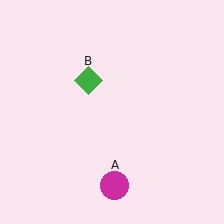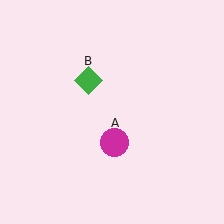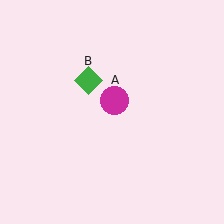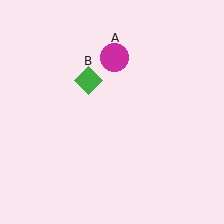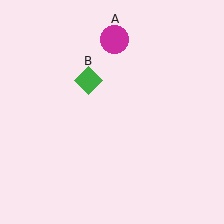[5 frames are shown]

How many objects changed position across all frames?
1 object changed position: magenta circle (object A).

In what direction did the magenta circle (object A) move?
The magenta circle (object A) moved up.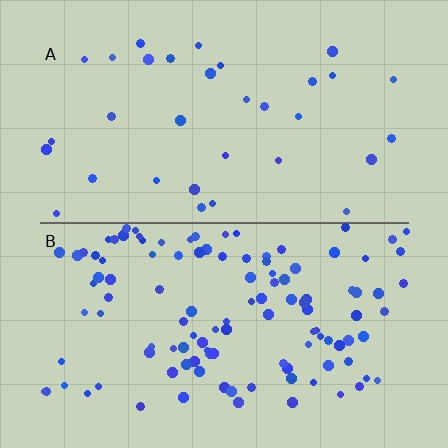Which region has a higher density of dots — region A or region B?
B (the bottom).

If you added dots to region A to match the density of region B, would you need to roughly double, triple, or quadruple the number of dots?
Approximately triple.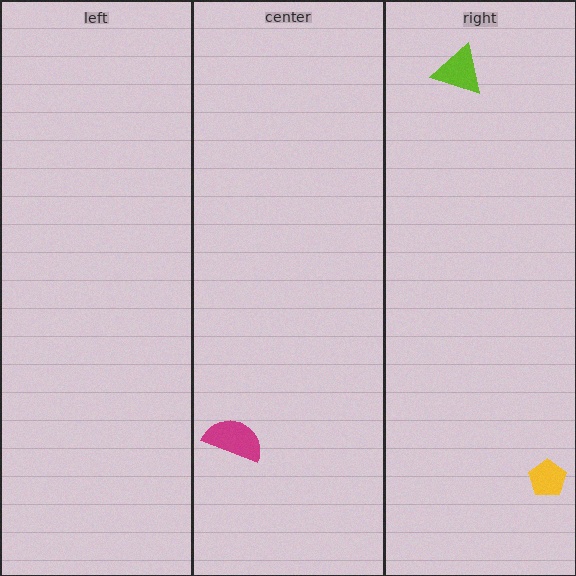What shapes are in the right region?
The yellow pentagon, the lime triangle.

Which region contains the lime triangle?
The right region.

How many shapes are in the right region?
2.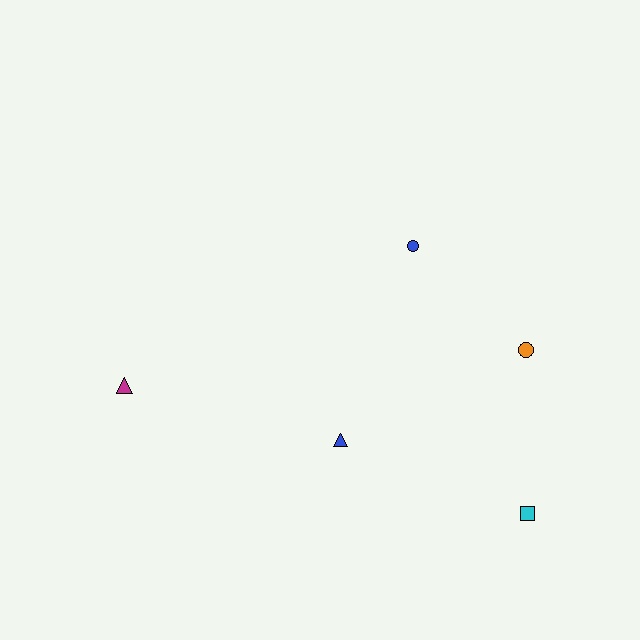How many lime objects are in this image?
There are no lime objects.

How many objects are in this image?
There are 5 objects.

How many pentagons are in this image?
There are no pentagons.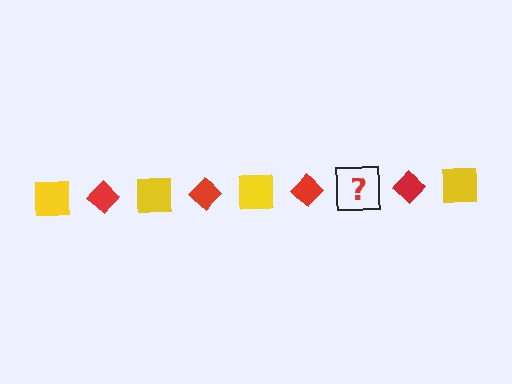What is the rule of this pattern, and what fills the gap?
The rule is that the pattern alternates between yellow square and red diamond. The gap should be filled with a yellow square.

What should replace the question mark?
The question mark should be replaced with a yellow square.